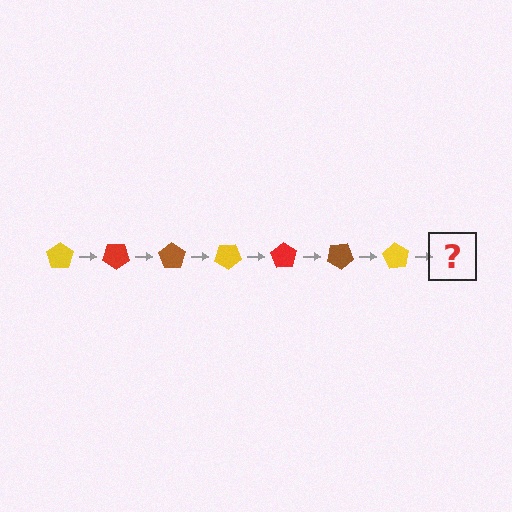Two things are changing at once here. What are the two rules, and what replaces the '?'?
The two rules are that it rotates 35 degrees each step and the color cycles through yellow, red, and brown. The '?' should be a red pentagon, rotated 245 degrees from the start.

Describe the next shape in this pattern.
It should be a red pentagon, rotated 245 degrees from the start.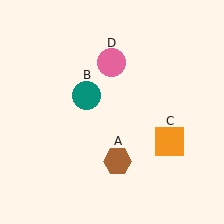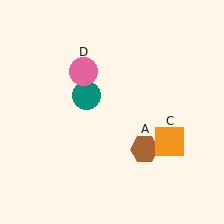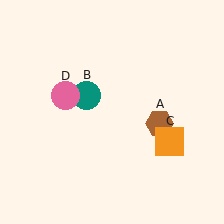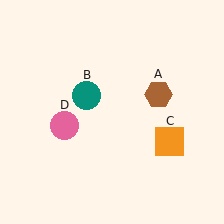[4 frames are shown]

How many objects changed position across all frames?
2 objects changed position: brown hexagon (object A), pink circle (object D).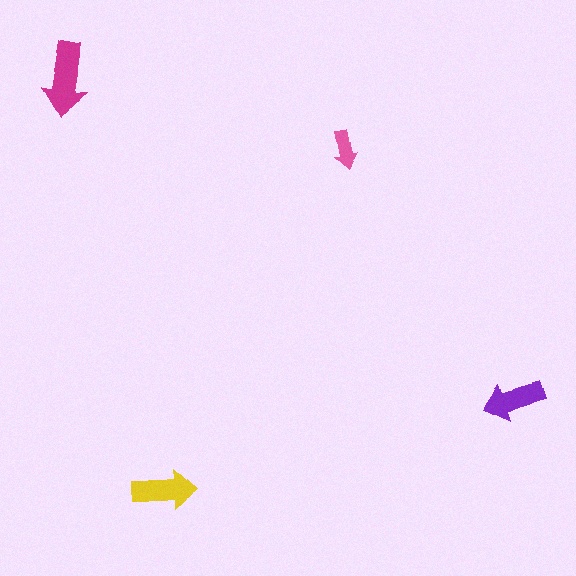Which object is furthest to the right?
The purple arrow is rightmost.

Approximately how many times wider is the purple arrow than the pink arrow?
About 1.5 times wider.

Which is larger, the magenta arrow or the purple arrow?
The magenta one.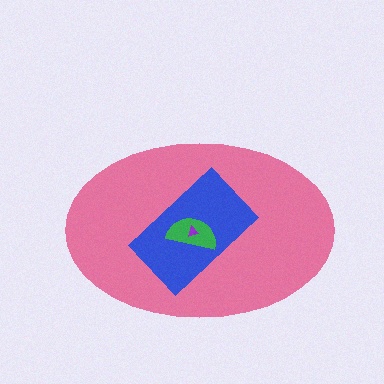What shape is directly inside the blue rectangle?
The green semicircle.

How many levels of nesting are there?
4.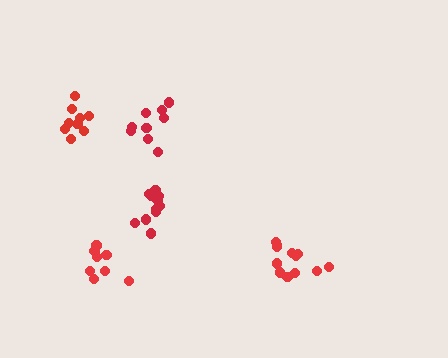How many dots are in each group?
Group 1: 12 dots, Group 2: 10 dots, Group 3: 8 dots, Group 4: 12 dots, Group 5: 9 dots (51 total).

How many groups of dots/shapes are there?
There are 5 groups.